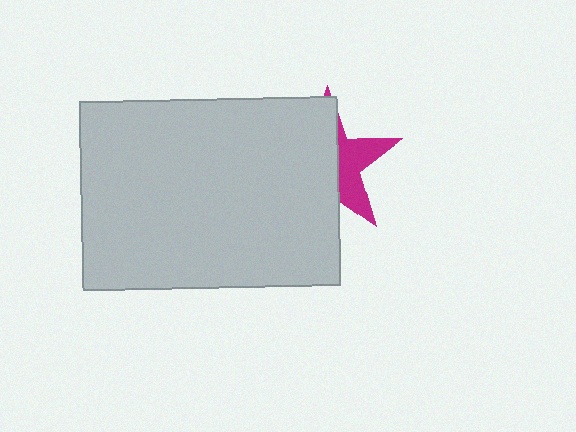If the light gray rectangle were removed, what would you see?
You would see the complete magenta star.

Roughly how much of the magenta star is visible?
A small part of it is visible (roughly 38%).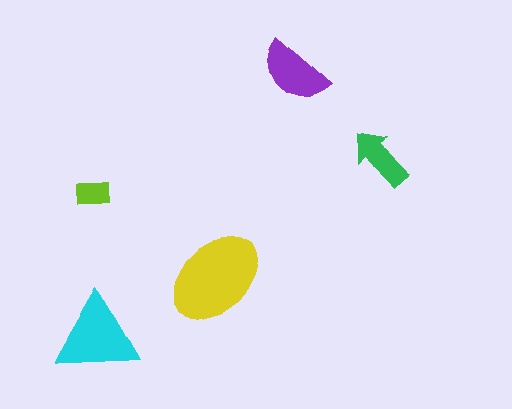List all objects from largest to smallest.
The yellow ellipse, the cyan triangle, the purple semicircle, the green arrow, the lime rectangle.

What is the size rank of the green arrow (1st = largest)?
4th.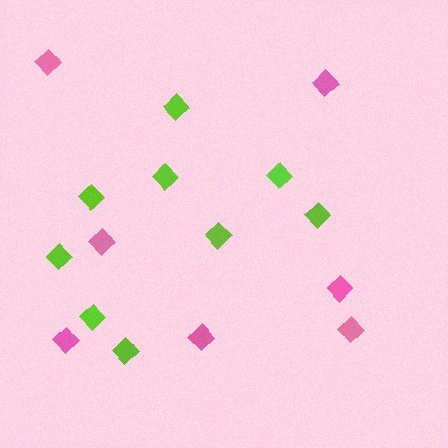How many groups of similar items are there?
There are 2 groups: one group of pink diamonds (7) and one group of lime diamonds (9).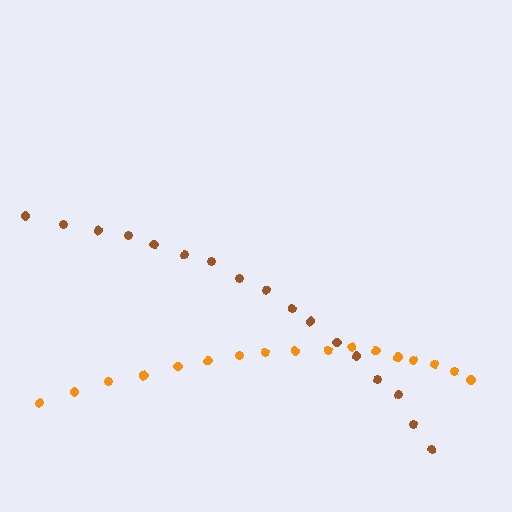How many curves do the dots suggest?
There are 2 distinct paths.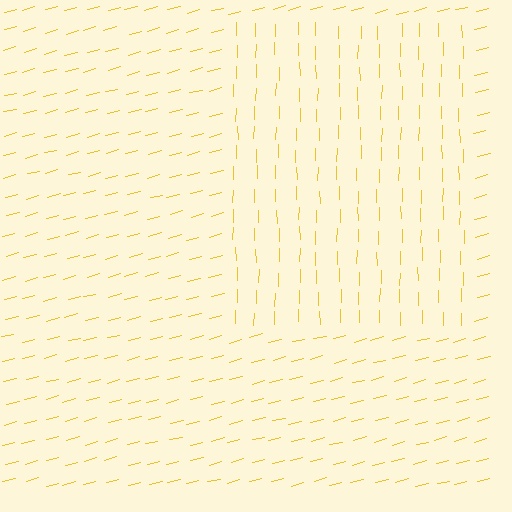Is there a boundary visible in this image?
Yes, there is a texture boundary formed by a change in line orientation.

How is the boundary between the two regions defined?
The boundary is defined purely by a change in line orientation (approximately 75 degrees difference). All lines are the same color and thickness.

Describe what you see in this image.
The image is filled with small yellow line segments. A rectangle region in the image has lines oriented differently from the surrounding lines, creating a visible texture boundary.